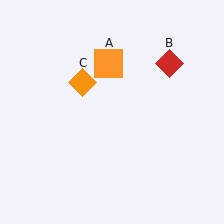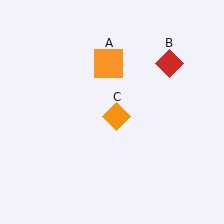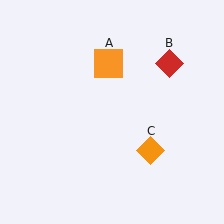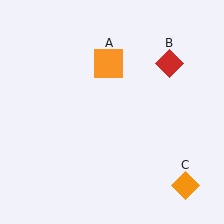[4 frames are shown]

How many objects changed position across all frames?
1 object changed position: orange diamond (object C).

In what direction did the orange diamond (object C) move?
The orange diamond (object C) moved down and to the right.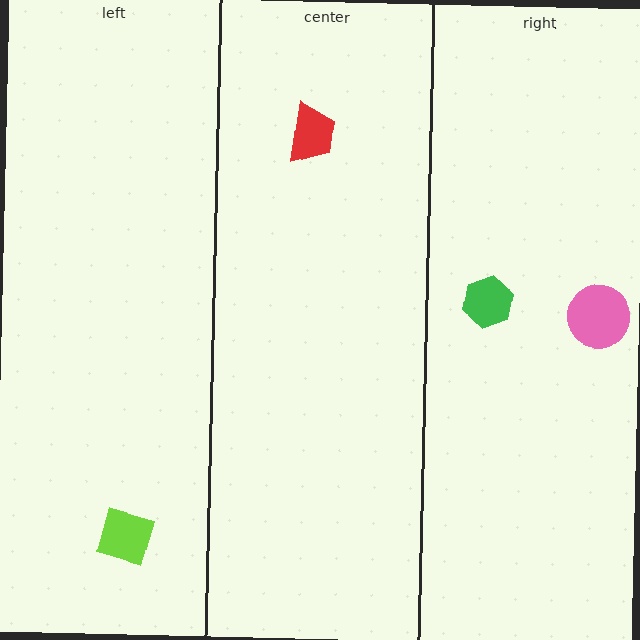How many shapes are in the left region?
1.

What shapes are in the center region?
The red trapezoid.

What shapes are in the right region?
The green hexagon, the pink circle.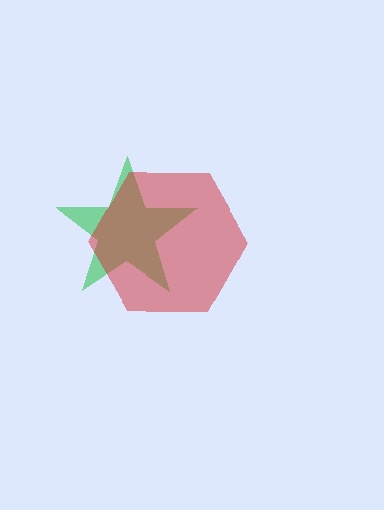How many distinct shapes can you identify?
There are 2 distinct shapes: a green star, a red hexagon.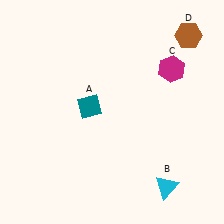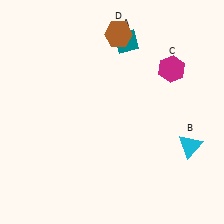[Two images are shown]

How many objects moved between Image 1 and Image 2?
3 objects moved between the two images.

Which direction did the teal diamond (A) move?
The teal diamond (A) moved up.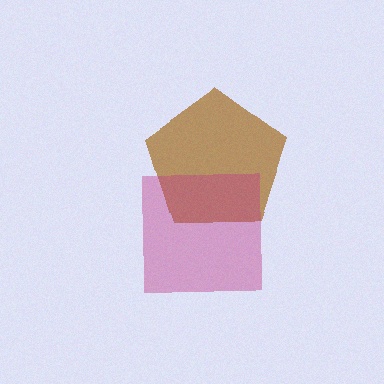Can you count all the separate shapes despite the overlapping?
Yes, there are 2 separate shapes.